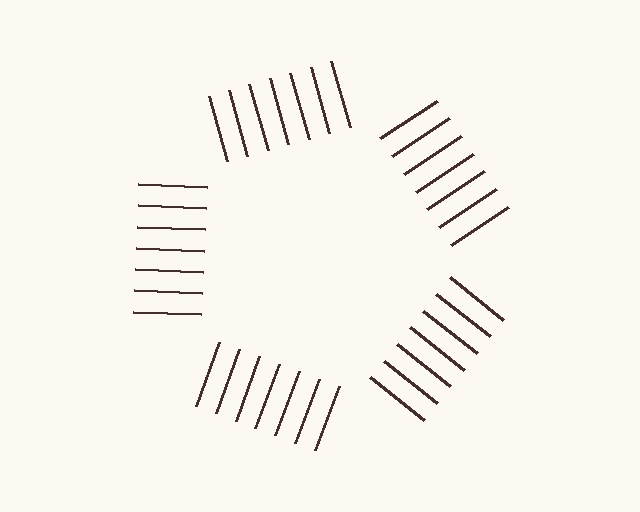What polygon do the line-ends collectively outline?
An illusory pentagon — the line segments terminate on its edges but no continuous stroke is drawn.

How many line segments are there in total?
35 — 7 along each of the 5 edges.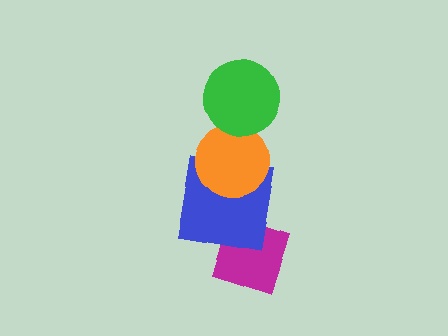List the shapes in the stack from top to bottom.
From top to bottom: the green circle, the orange circle, the blue square, the magenta diamond.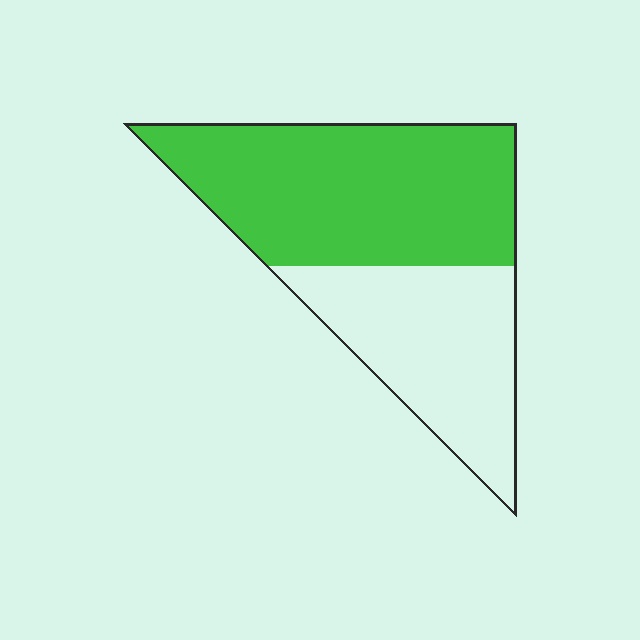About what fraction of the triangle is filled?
About three fifths (3/5).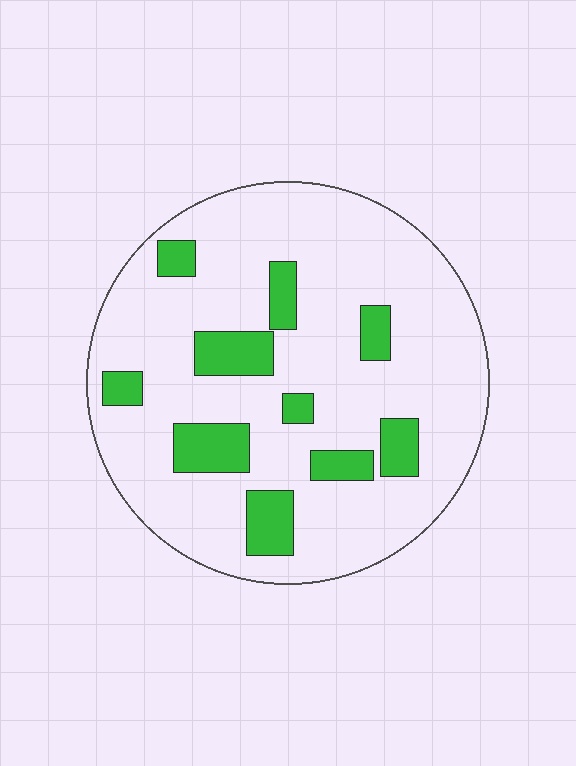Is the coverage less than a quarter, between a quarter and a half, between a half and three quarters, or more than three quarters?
Less than a quarter.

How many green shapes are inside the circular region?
10.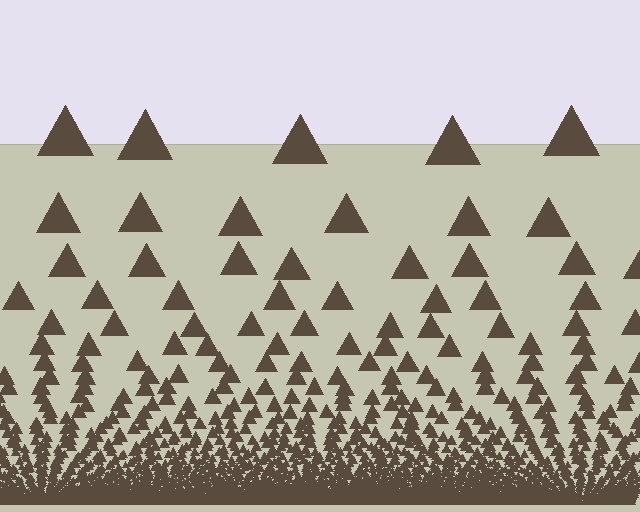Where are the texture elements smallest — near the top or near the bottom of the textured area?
Near the bottom.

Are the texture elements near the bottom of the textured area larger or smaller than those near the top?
Smaller. The gradient is inverted — elements near the bottom are smaller and denser.